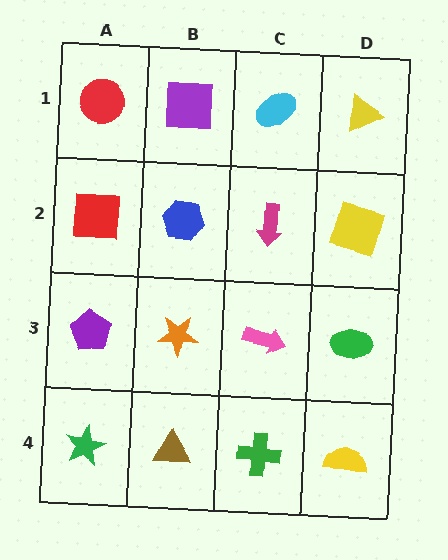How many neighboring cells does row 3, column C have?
4.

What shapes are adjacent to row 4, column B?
An orange star (row 3, column B), a green star (row 4, column A), a green cross (row 4, column C).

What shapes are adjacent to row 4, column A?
A purple pentagon (row 3, column A), a brown triangle (row 4, column B).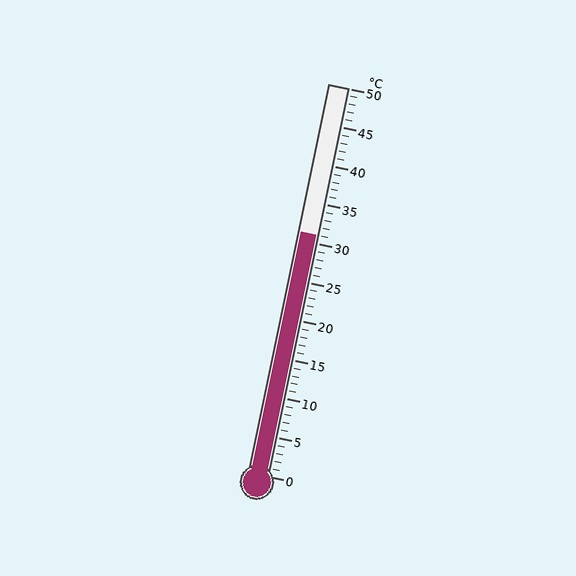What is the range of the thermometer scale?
The thermometer scale ranges from 0°C to 50°C.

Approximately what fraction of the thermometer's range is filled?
The thermometer is filled to approximately 60% of its range.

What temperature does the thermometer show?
The thermometer shows approximately 31°C.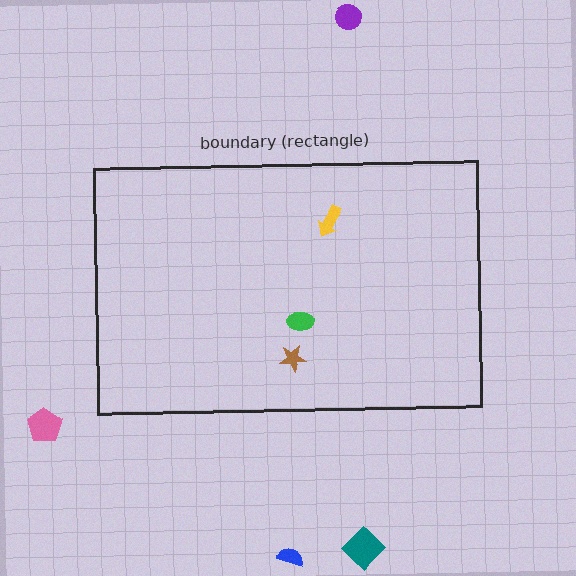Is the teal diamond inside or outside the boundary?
Outside.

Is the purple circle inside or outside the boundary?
Outside.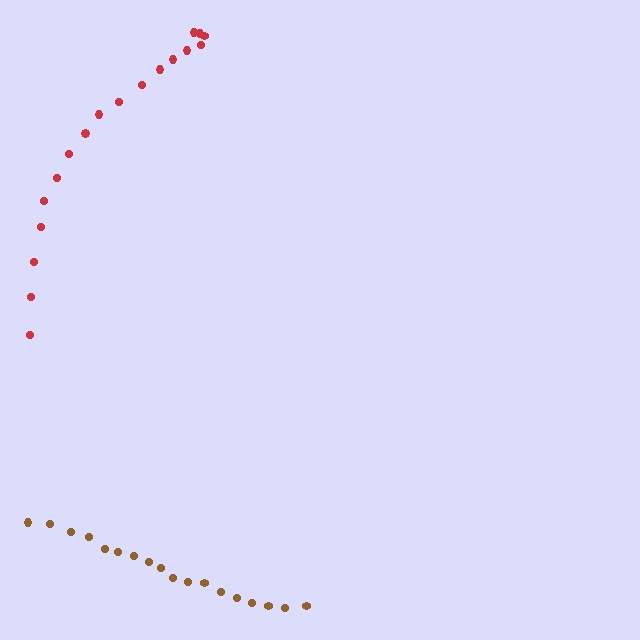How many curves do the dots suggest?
There are 2 distinct paths.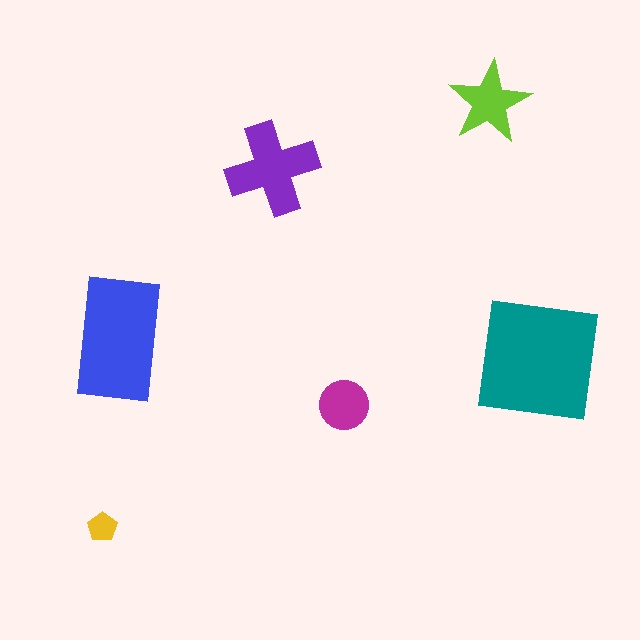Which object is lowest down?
The yellow pentagon is bottommost.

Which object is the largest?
The teal square.